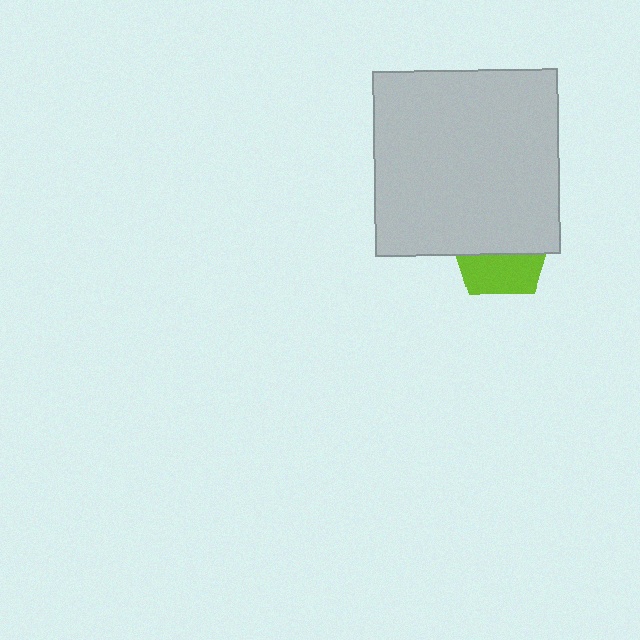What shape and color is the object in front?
The object in front is a light gray square.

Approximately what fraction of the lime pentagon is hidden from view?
Roughly 58% of the lime pentagon is hidden behind the light gray square.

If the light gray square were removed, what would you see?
You would see the complete lime pentagon.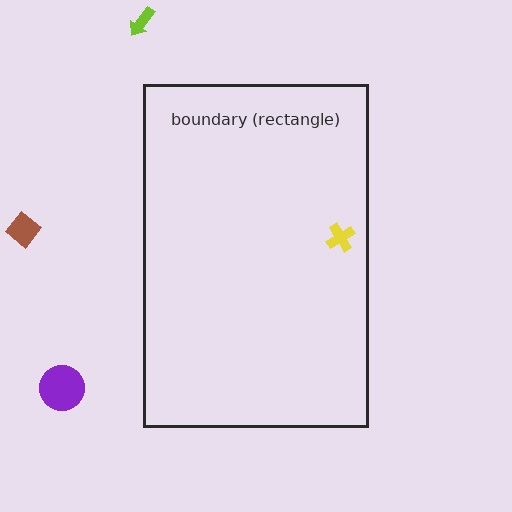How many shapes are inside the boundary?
1 inside, 3 outside.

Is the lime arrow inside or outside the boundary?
Outside.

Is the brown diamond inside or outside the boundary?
Outside.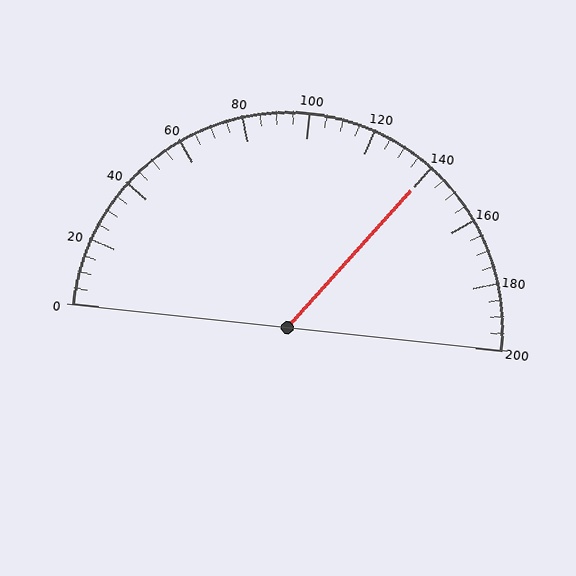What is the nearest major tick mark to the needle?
The nearest major tick mark is 140.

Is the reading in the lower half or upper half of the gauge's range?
The reading is in the upper half of the range (0 to 200).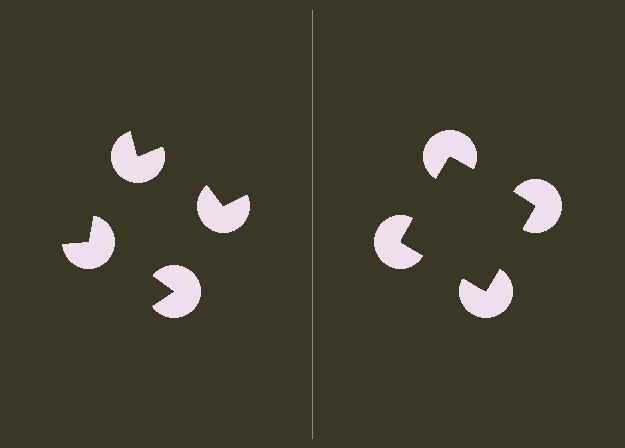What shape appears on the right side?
An illusory square.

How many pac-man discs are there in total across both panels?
8 — 4 on each side.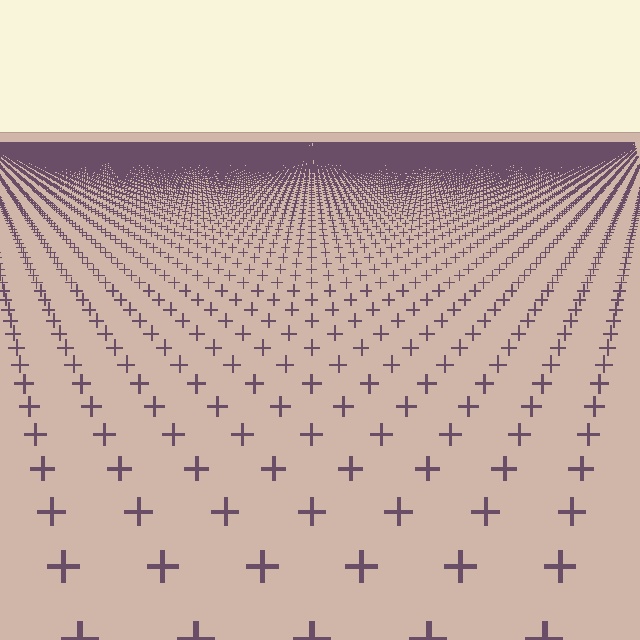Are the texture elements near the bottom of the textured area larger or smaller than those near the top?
Larger. Near the bottom, elements are closer to the viewer and appear at a bigger on-screen size.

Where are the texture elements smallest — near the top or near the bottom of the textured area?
Near the top.